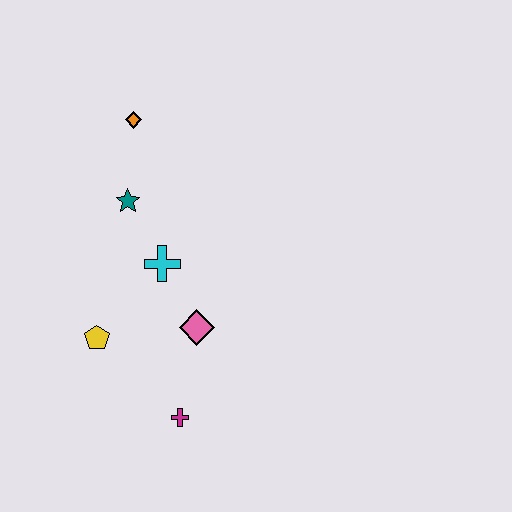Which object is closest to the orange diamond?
The teal star is closest to the orange diamond.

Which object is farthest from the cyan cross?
The magenta cross is farthest from the cyan cross.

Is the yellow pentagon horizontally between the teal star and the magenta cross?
No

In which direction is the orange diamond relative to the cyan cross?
The orange diamond is above the cyan cross.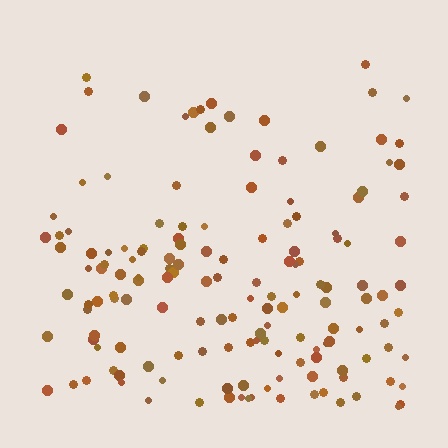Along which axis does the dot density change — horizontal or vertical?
Vertical.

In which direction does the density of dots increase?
From top to bottom, with the bottom side densest.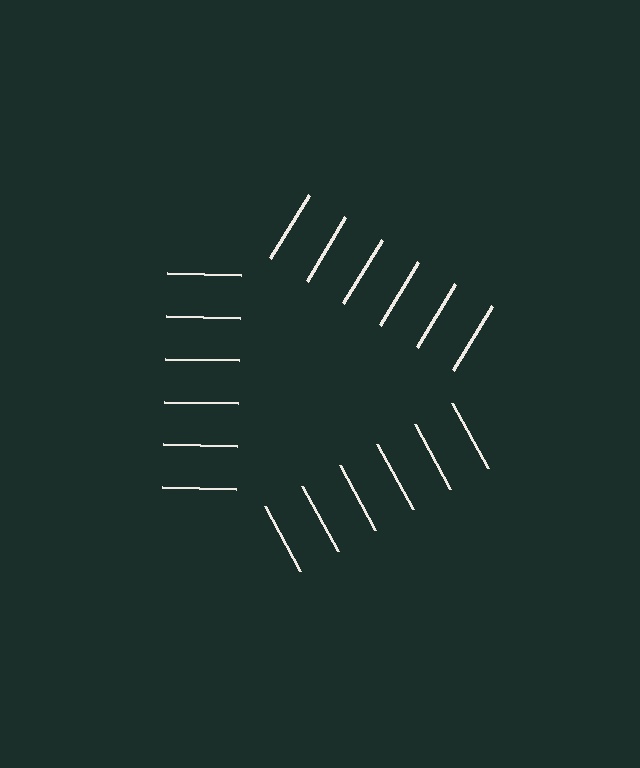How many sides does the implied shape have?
3 sides — the line-ends trace a triangle.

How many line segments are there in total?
18 — 6 along each of the 3 edges.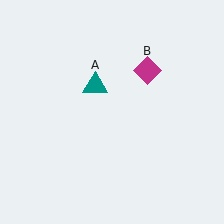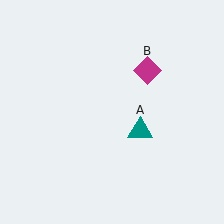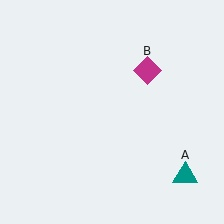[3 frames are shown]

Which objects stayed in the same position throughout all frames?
Magenta diamond (object B) remained stationary.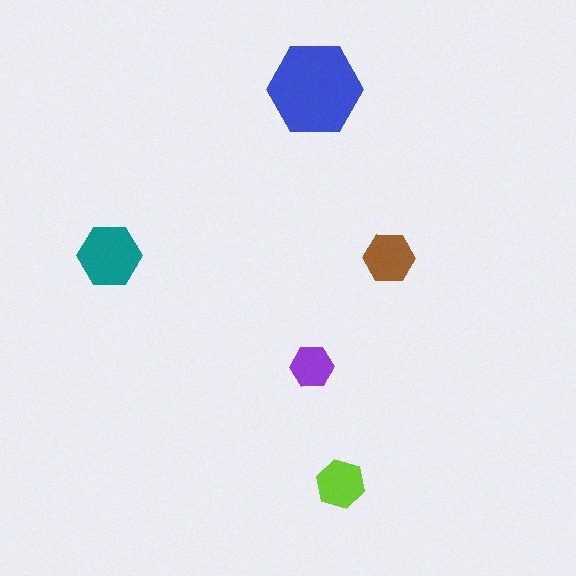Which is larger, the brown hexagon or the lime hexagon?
The brown one.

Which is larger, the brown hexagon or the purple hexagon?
The brown one.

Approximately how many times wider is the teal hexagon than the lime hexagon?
About 1.5 times wider.